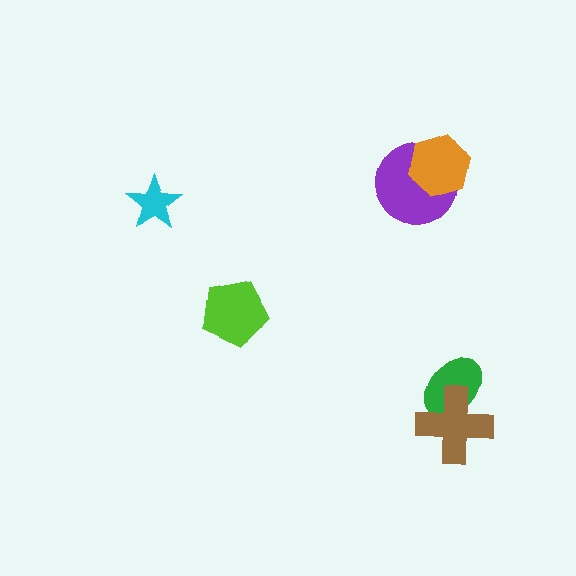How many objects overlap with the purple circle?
1 object overlaps with the purple circle.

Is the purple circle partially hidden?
Yes, it is partially covered by another shape.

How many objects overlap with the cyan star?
0 objects overlap with the cyan star.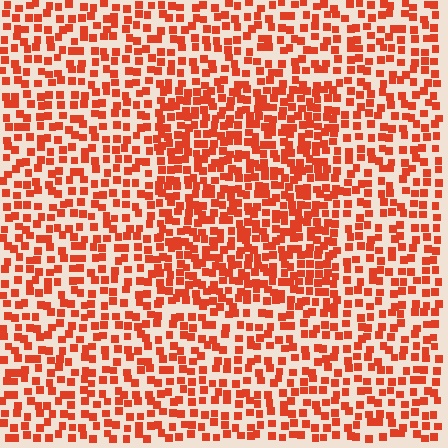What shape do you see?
I see a rectangle.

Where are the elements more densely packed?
The elements are more densely packed inside the rectangle boundary.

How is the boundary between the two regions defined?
The boundary is defined by a change in element density (approximately 1.6x ratio). All elements are the same color, size, and shape.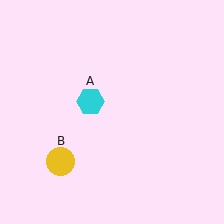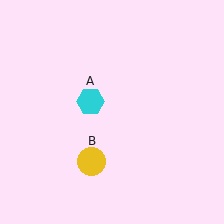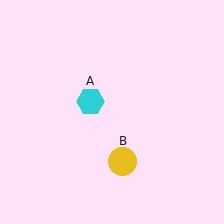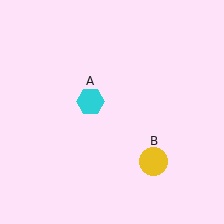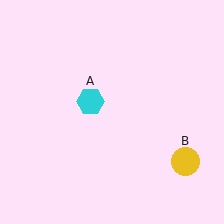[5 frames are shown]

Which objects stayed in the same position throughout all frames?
Cyan hexagon (object A) remained stationary.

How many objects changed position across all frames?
1 object changed position: yellow circle (object B).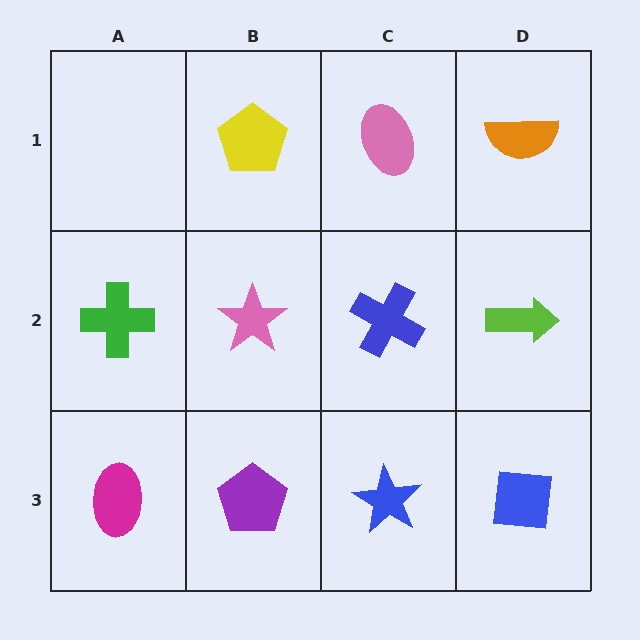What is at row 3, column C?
A blue star.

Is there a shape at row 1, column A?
No, that cell is empty.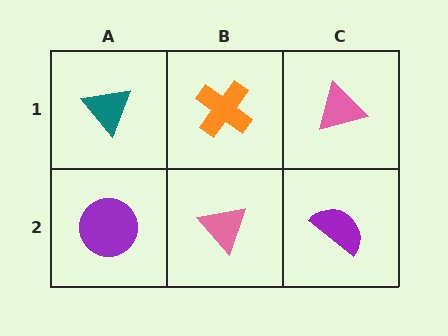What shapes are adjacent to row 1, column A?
A purple circle (row 2, column A), an orange cross (row 1, column B).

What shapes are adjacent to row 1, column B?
A pink triangle (row 2, column B), a teal triangle (row 1, column A), a pink triangle (row 1, column C).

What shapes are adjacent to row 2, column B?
An orange cross (row 1, column B), a purple circle (row 2, column A), a purple semicircle (row 2, column C).